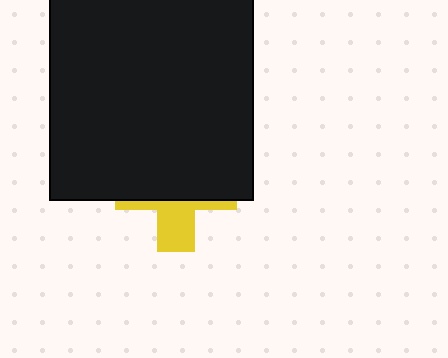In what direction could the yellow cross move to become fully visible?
The yellow cross could move down. That would shift it out from behind the black square entirely.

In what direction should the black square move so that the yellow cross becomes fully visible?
The black square should move up. That is the shortest direction to clear the overlap and leave the yellow cross fully visible.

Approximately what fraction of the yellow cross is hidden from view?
Roughly 67% of the yellow cross is hidden behind the black square.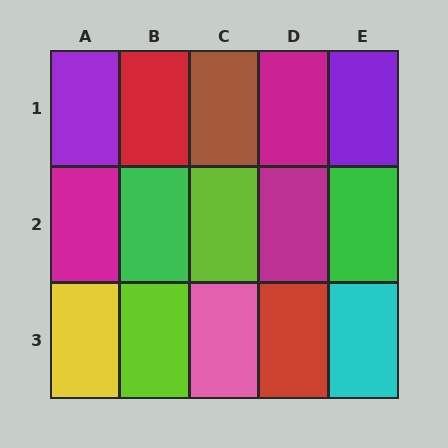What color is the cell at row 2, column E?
Green.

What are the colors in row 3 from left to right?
Yellow, lime, pink, red, cyan.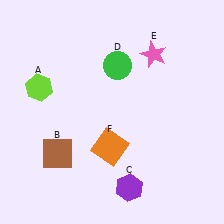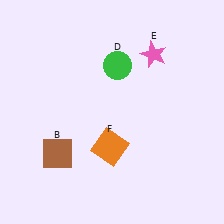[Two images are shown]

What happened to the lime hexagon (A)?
The lime hexagon (A) was removed in Image 2. It was in the top-left area of Image 1.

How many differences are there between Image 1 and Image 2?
There are 2 differences between the two images.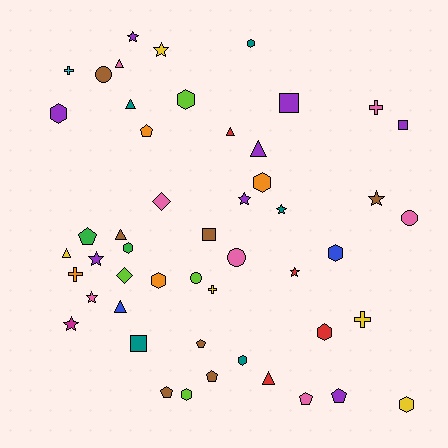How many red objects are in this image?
There are 4 red objects.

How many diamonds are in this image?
There are 2 diamonds.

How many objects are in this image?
There are 50 objects.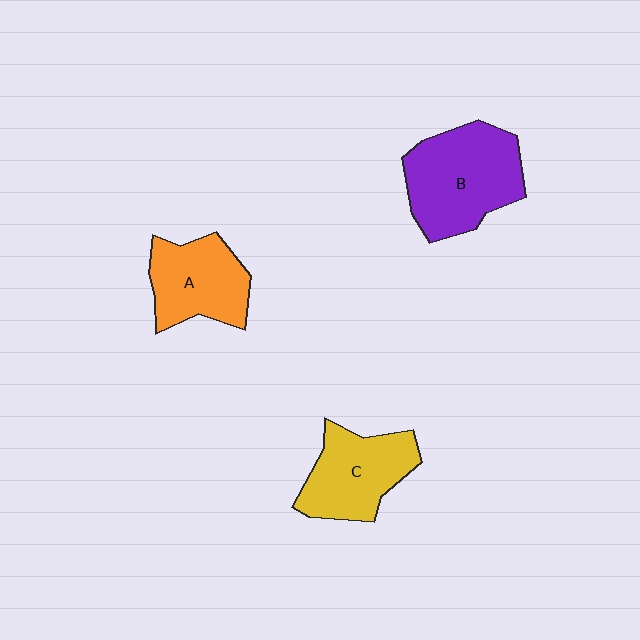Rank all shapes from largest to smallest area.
From largest to smallest: B (purple), C (yellow), A (orange).